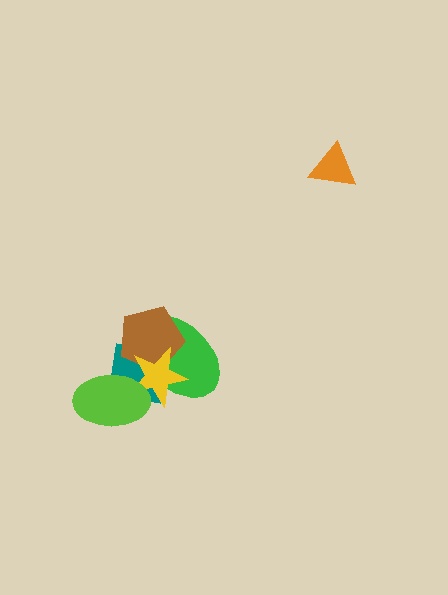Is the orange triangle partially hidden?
No, no other shape covers it.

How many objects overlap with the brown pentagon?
3 objects overlap with the brown pentagon.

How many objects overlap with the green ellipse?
4 objects overlap with the green ellipse.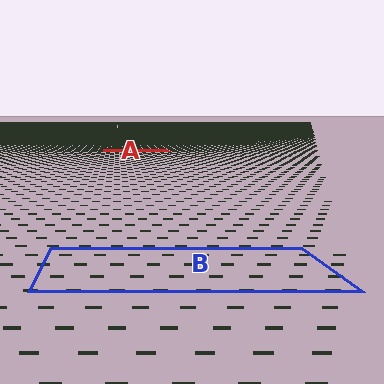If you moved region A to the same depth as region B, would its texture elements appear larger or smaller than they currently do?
They would appear larger. At a closer depth, the same texture elements are projected at a bigger on-screen size.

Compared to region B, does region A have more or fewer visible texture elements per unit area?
Region A has more texture elements per unit area — they are packed more densely because it is farther away.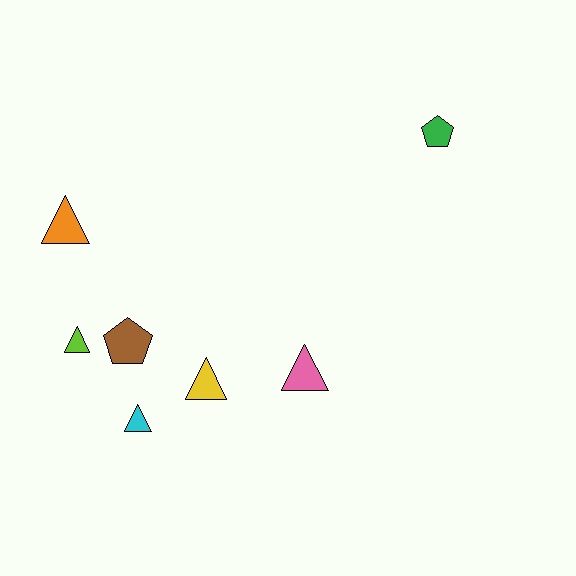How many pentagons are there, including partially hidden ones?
There are 2 pentagons.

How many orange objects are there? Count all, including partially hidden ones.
There is 1 orange object.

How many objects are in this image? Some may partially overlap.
There are 7 objects.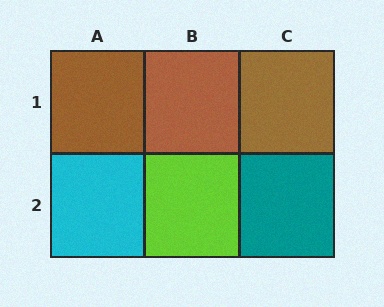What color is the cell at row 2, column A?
Cyan.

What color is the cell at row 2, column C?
Teal.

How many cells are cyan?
1 cell is cyan.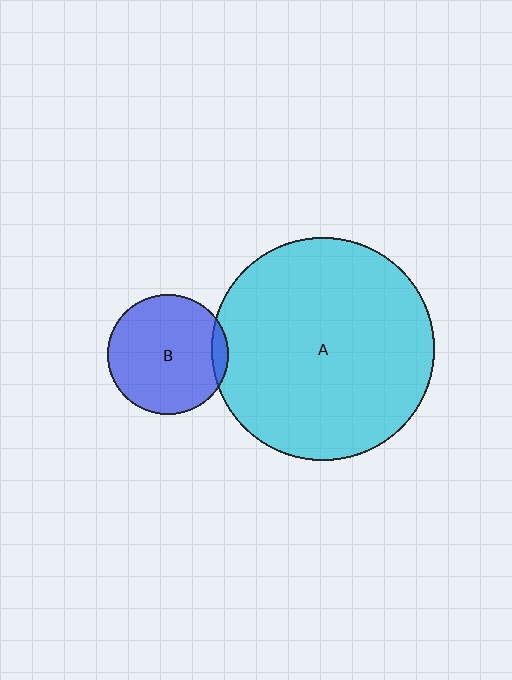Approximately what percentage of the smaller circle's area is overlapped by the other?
Approximately 5%.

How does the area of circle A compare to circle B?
Approximately 3.4 times.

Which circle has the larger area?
Circle A (cyan).